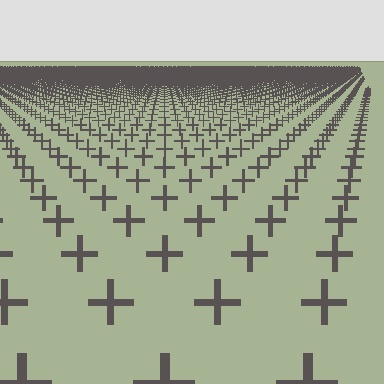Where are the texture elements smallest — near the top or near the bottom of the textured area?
Near the top.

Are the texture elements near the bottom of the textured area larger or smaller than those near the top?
Larger. Near the bottom, elements are closer to the viewer and appear at a bigger on-screen size.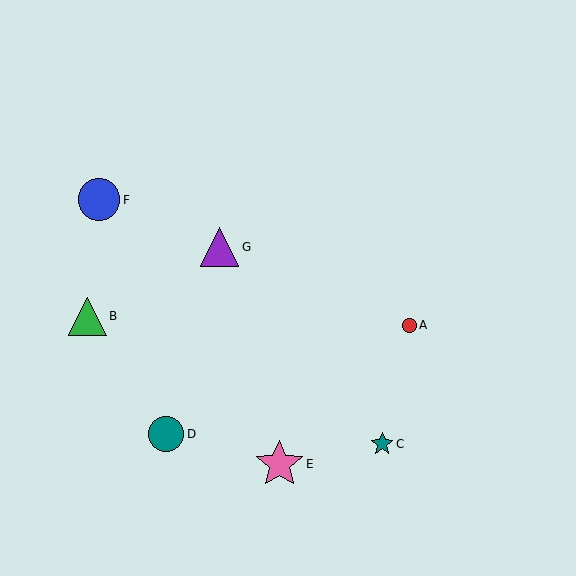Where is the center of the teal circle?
The center of the teal circle is at (166, 434).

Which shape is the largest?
The pink star (labeled E) is the largest.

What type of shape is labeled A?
Shape A is a red circle.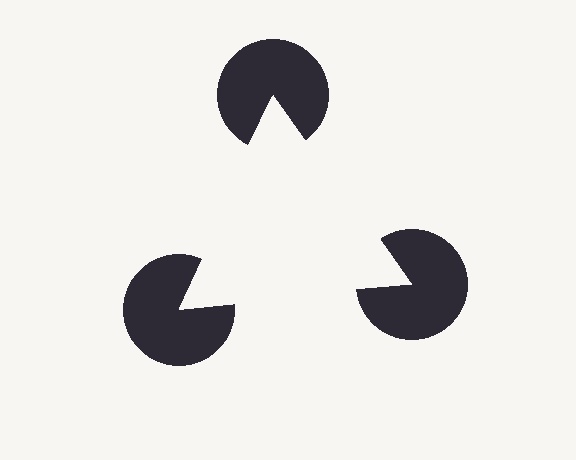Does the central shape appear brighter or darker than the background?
It typically appears slightly brighter than the background, even though no actual brightness change is drawn.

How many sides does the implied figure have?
3 sides.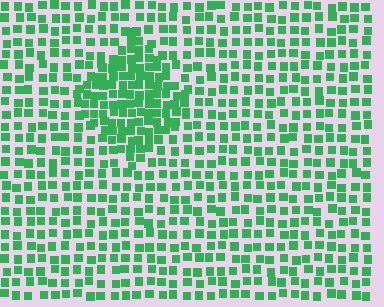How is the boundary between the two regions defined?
The boundary is defined by a change in element density (approximately 1.8x ratio). All elements are the same color, size, and shape.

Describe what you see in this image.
The image contains small green elements arranged at two different densities. A diamond-shaped region is visible where the elements are more densely packed than the surrounding area.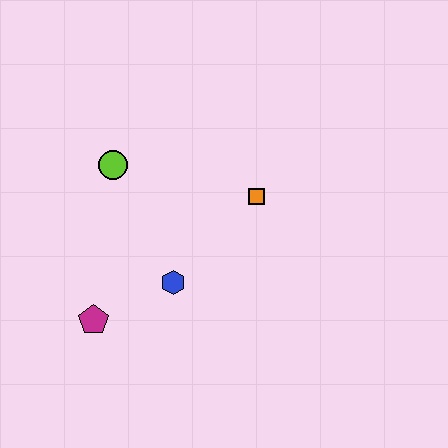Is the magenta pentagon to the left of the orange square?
Yes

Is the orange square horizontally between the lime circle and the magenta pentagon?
No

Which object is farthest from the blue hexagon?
The lime circle is farthest from the blue hexagon.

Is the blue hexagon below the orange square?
Yes